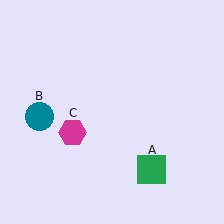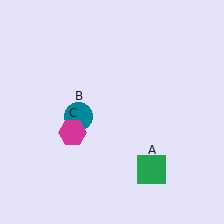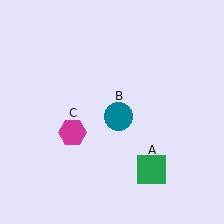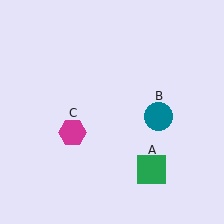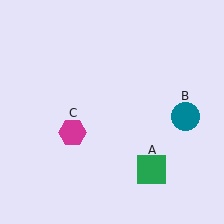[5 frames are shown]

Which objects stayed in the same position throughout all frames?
Green square (object A) and magenta hexagon (object C) remained stationary.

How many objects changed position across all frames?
1 object changed position: teal circle (object B).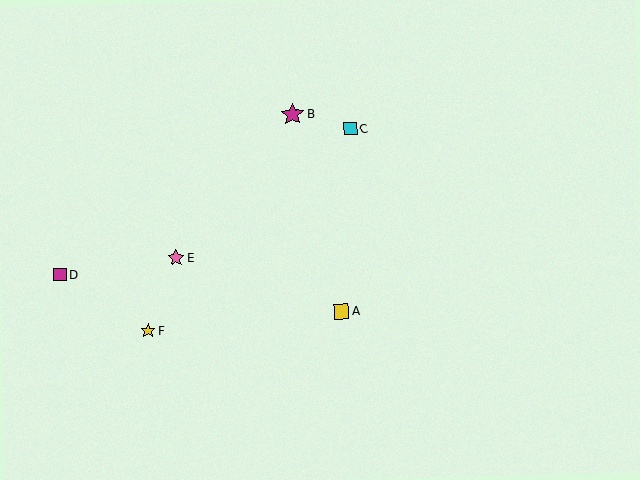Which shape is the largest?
The magenta star (labeled B) is the largest.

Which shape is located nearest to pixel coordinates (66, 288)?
The magenta square (labeled D) at (60, 275) is nearest to that location.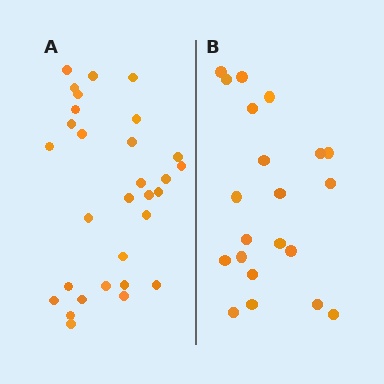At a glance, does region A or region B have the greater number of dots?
Region A (the left region) has more dots.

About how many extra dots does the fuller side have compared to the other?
Region A has roughly 8 or so more dots than region B.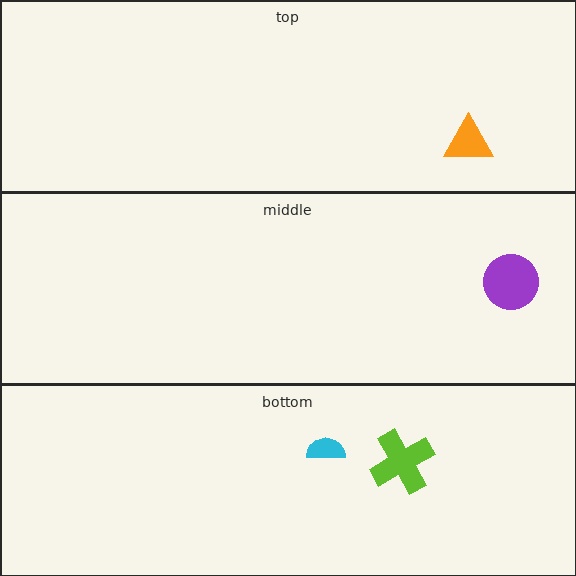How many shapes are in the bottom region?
2.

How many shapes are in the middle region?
1.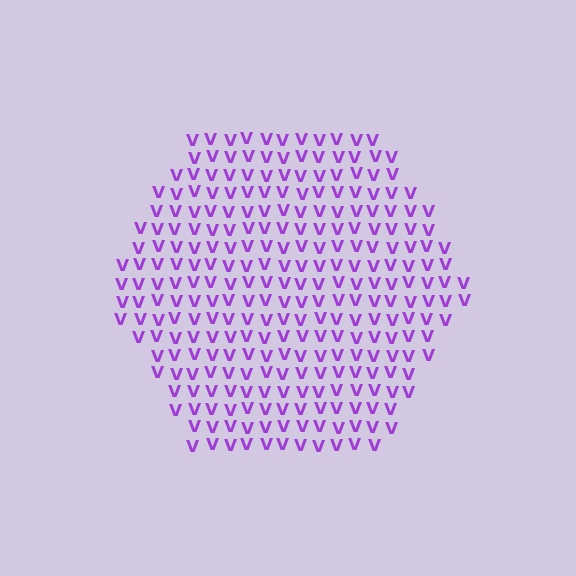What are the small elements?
The small elements are letter V's.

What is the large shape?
The large shape is a hexagon.